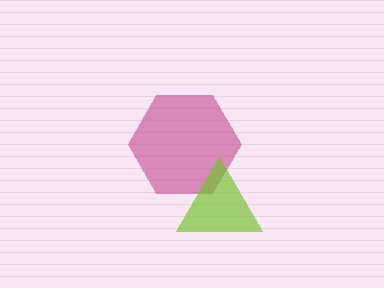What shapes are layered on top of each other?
The layered shapes are: a magenta hexagon, a lime triangle.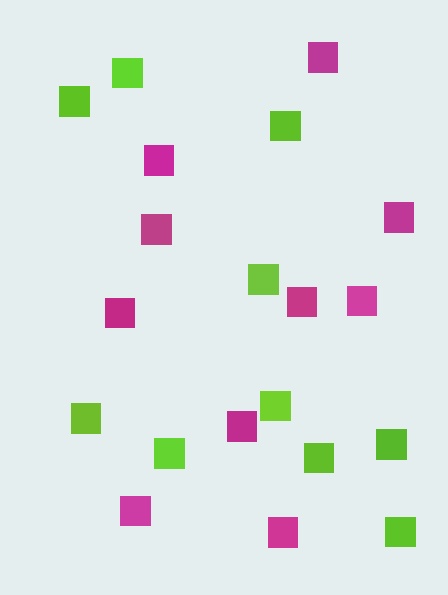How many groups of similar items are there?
There are 2 groups: one group of lime squares (10) and one group of magenta squares (10).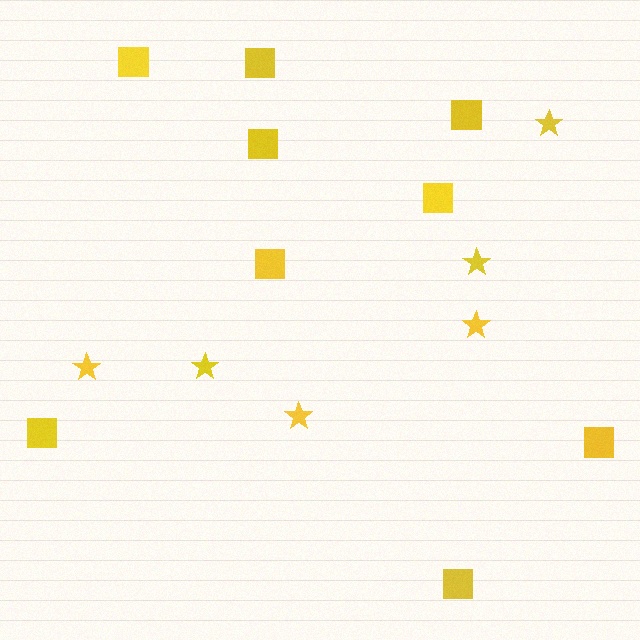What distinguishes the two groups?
There are 2 groups: one group of stars (6) and one group of squares (9).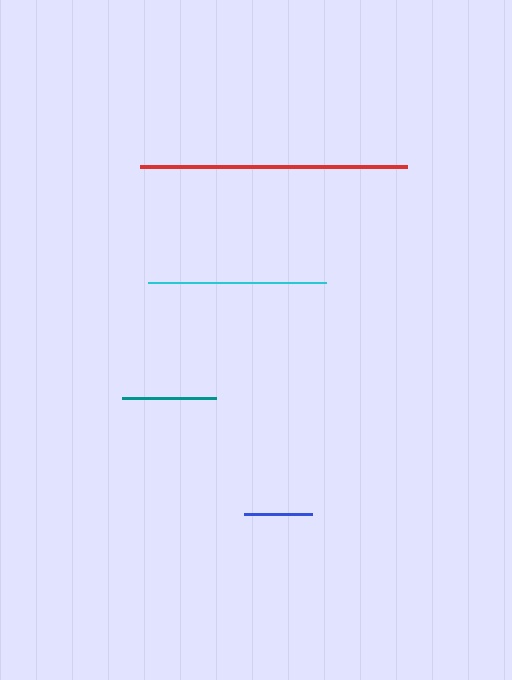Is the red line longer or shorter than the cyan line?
The red line is longer than the cyan line.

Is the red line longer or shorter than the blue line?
The red line is longer than the blue line.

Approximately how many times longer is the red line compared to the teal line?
The red line is approximately 2.8 times the length of the teal line.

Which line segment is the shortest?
The blue line is the shortest at approximately 68 pixels.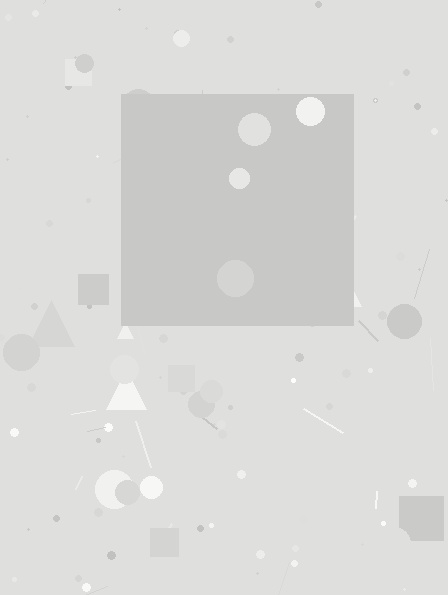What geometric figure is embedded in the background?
A square is embedded in the background.